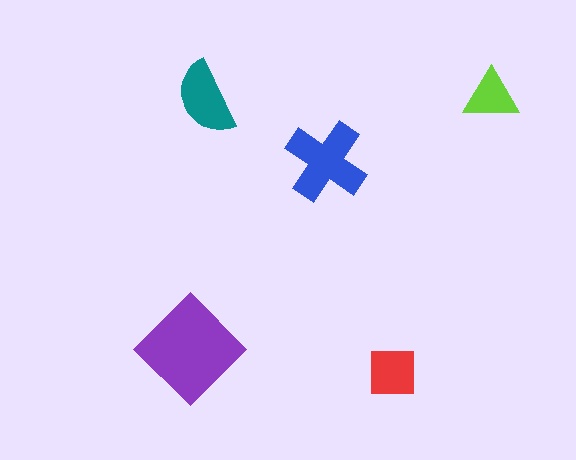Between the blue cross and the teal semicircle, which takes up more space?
The blue cross.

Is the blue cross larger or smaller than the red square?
Larger.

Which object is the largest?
The purple diamond.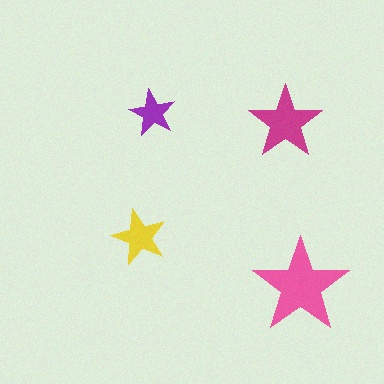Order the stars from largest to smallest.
the pink one, the magenta one, the yellow one, the purple one.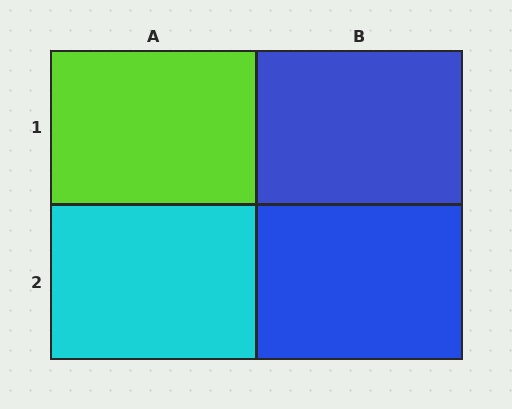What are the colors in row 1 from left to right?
Lime, blue.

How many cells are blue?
2 cells are blue.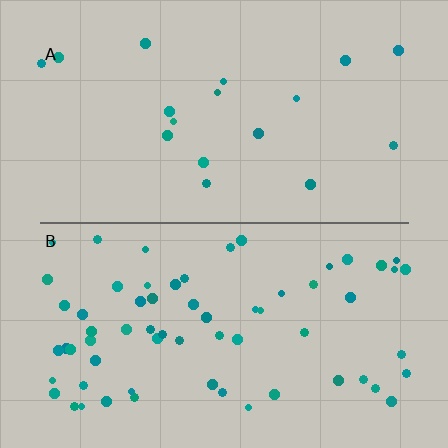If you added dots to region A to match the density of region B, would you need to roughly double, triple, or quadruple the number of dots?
Approximately quadruple.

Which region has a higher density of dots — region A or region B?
B (the bottom).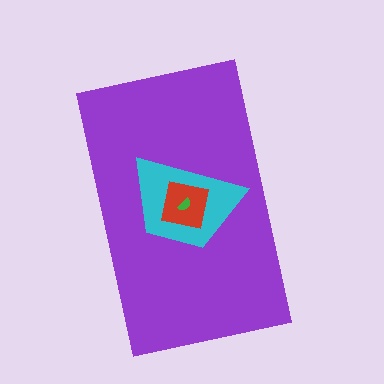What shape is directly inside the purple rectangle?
The cyan trapezoid.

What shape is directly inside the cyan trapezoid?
The red square.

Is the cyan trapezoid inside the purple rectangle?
Yes.